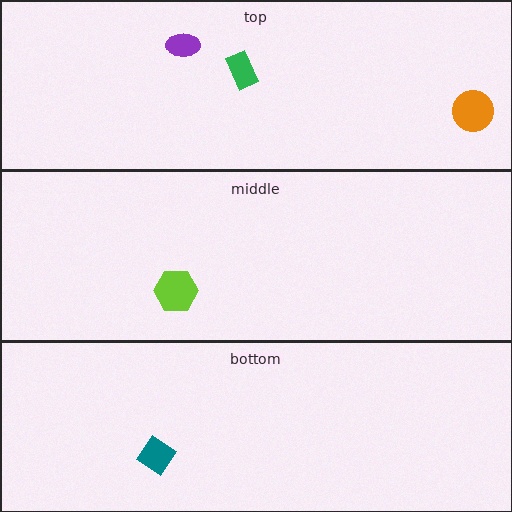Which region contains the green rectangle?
The top region.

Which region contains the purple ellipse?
The top region.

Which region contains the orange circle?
The top region.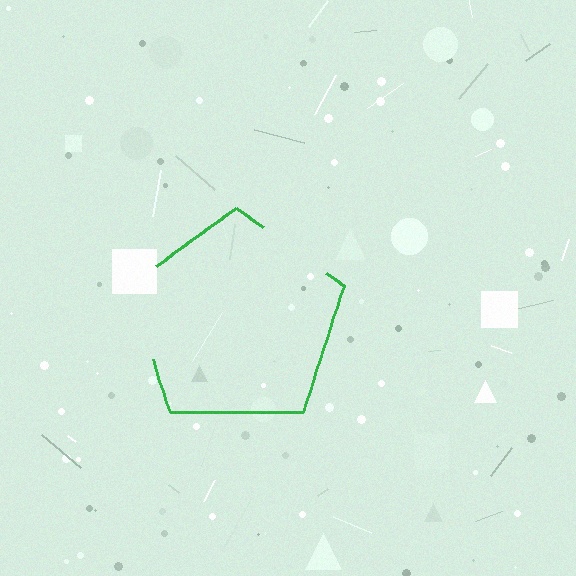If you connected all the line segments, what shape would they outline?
They would outline a pentagon.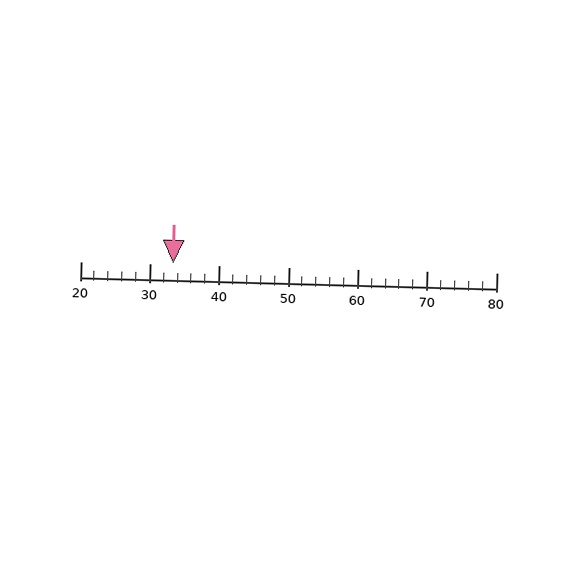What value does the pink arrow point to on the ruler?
The pink arrow points to approximately 33.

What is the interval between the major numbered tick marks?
The major tick marks are spaced 10 units apart.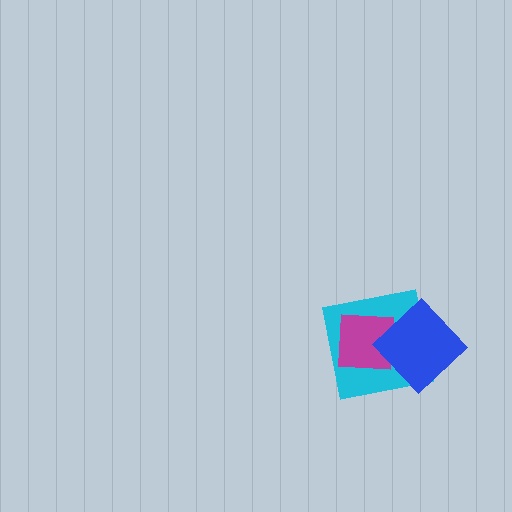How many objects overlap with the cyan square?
2 objects overlap with the cyan square.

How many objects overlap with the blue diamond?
2 objects overlap with the blue diamond.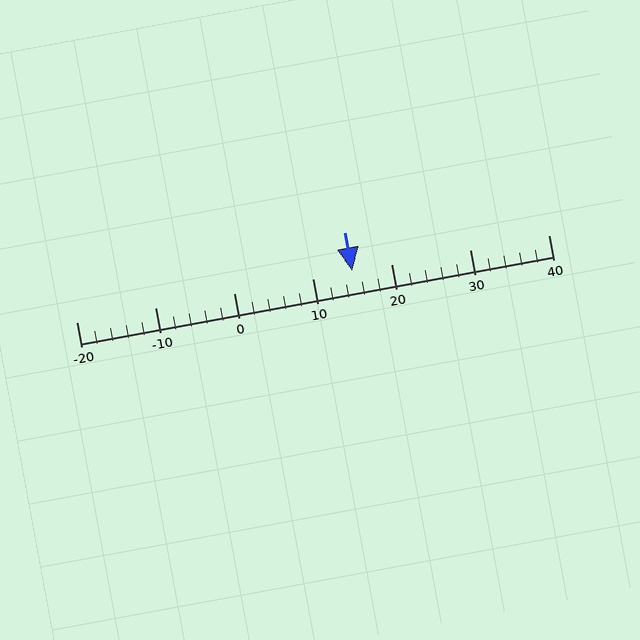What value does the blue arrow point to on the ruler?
The blue arrow points to approximately 15.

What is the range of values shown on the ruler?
The ruler shows values from -20 to 40.